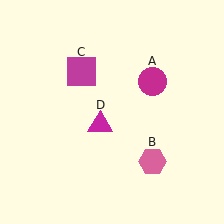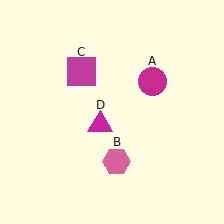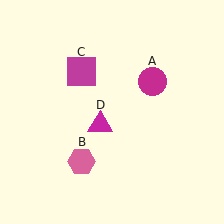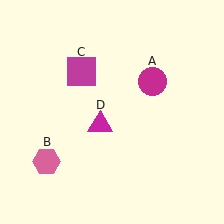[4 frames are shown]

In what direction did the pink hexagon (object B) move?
The pink hexagon (object B) moved left.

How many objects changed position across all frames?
1 object changed position: pink hexagon (object B).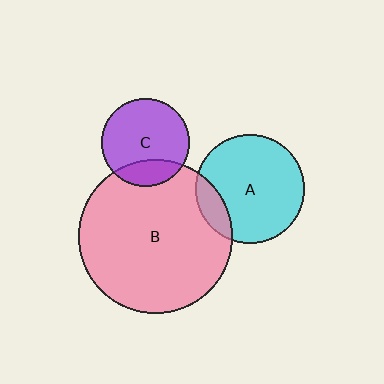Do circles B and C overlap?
Yes.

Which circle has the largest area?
Circle B (pink).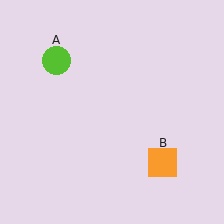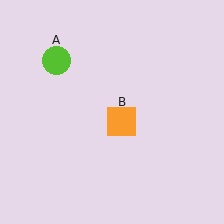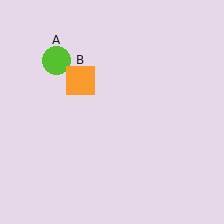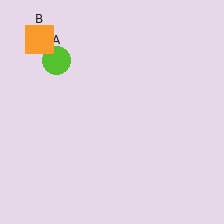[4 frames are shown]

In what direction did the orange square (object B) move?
The orange square (object B) moved up and to the left.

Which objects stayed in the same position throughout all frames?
Lime circle (object A) remained stationary.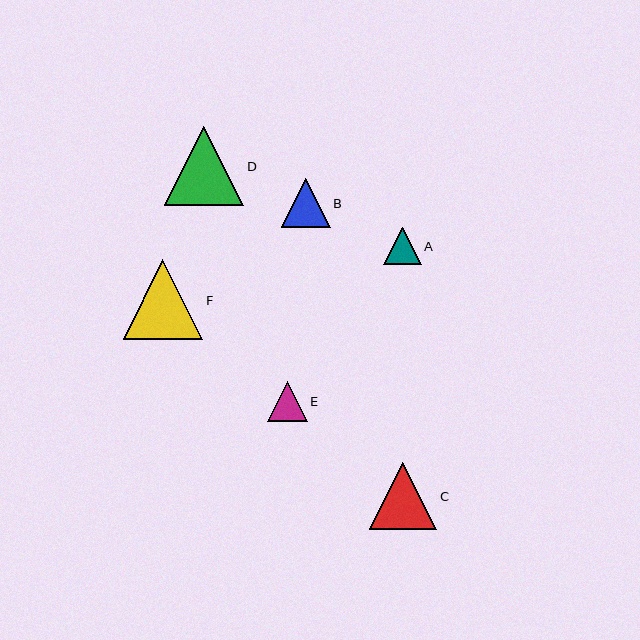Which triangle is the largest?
Triangle F is the largest with a size of approximately 79 pixels.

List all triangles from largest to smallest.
From largest to smallest: F, D, C, B, E, A.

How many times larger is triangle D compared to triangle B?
Triangle D is approximately 1.6 times the size of triangle B.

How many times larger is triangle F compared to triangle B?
Triangle F is approximately 1.6 times the size of triangle B.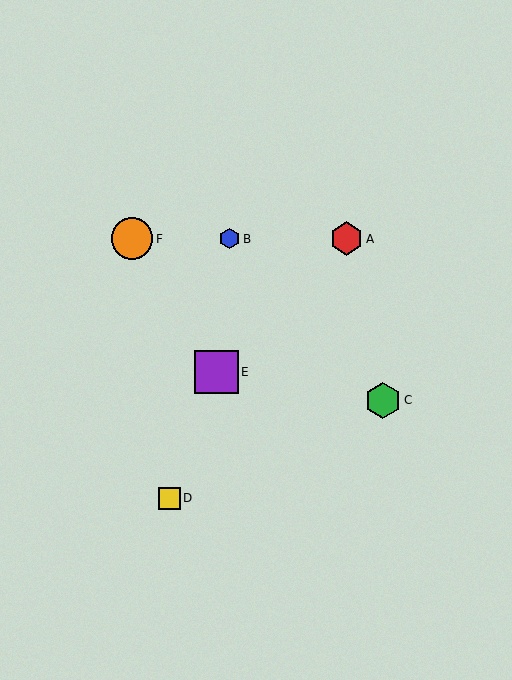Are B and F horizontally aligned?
Yes, both are at y≈239.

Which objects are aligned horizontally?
Objects A, B, F are aligned horizontally.